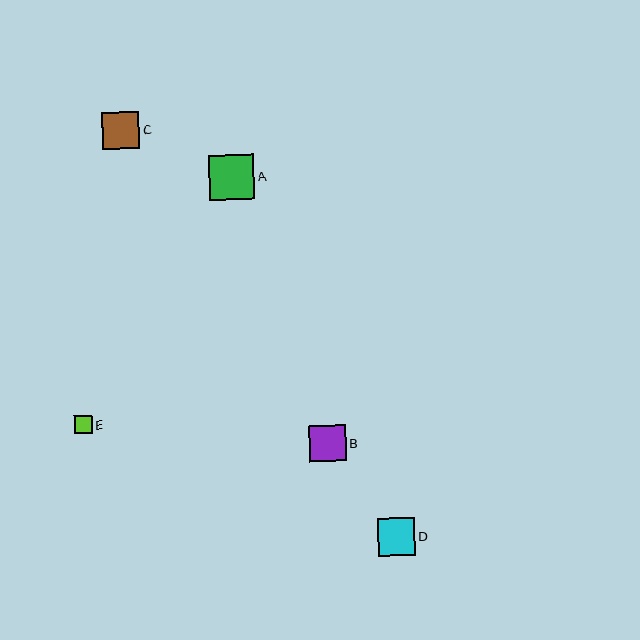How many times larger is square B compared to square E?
Square B is approximately 2.0 times the size of square E.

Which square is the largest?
Square A is the largest with a size of approximately 45 pixels.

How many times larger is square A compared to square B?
Square A is approximately 1.3 times the size of square B.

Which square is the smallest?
Square E is the smallest with a size of approximately 18 pixels.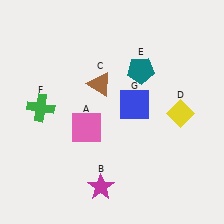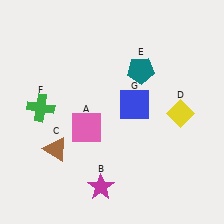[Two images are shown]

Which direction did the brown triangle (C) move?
The brown triangle (C) moved down.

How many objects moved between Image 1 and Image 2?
1 object moved between the two images.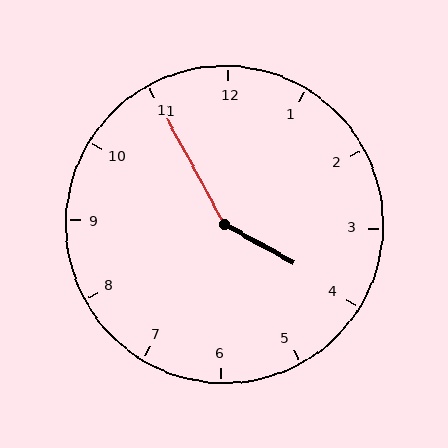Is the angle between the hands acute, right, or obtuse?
It is obtuse.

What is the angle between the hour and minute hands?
Approximately 148 degrees.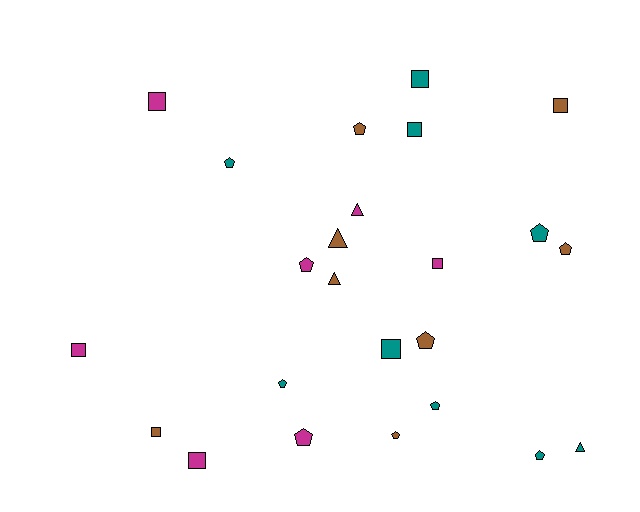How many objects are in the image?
There are 24 objects.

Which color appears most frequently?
Teal, with 9 objects.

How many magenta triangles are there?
There is 1 magenta triangle.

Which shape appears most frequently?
Pentagon, with 11 objects.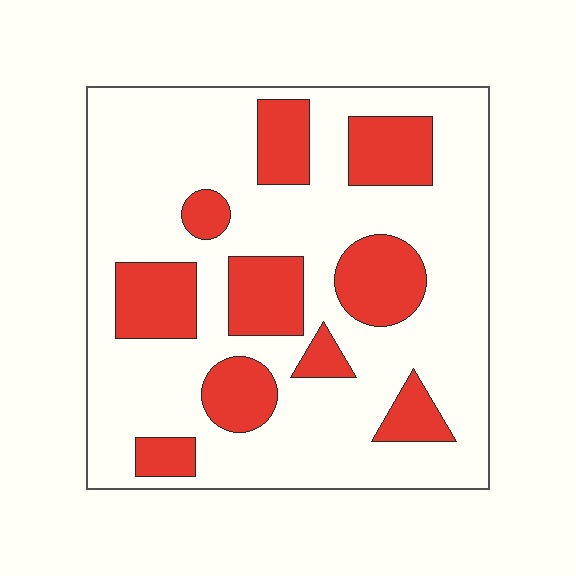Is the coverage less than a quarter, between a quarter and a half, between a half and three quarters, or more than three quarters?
Between a quarter and a half.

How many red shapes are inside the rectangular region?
10.